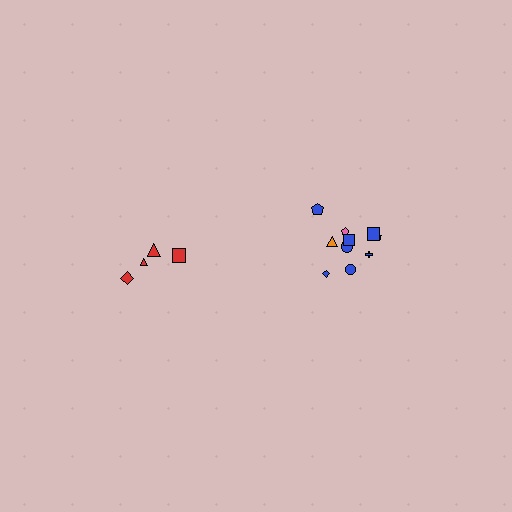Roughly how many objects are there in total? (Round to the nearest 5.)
Roughly 15 objects in total.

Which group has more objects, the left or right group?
The right group.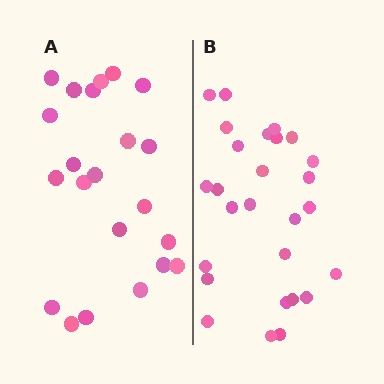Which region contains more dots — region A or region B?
Region B (the right region) has more dots.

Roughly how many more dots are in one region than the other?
Region B has about 5 more dots than region A.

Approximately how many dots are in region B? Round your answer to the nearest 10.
About 30 dots. (The exact count is 27, which rounds to 30.)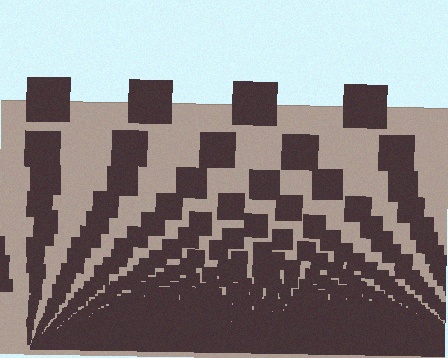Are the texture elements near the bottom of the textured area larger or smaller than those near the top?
Smaller. The gradient is inverted — elements near the bottom are smaller and denser.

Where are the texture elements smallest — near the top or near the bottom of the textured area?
Near the bottom.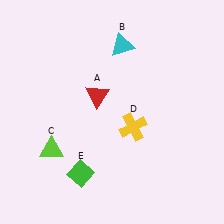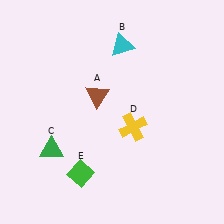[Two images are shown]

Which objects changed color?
A changed from red to brown. C changed from lime to green.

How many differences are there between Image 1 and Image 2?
There are 2 differences between the two images.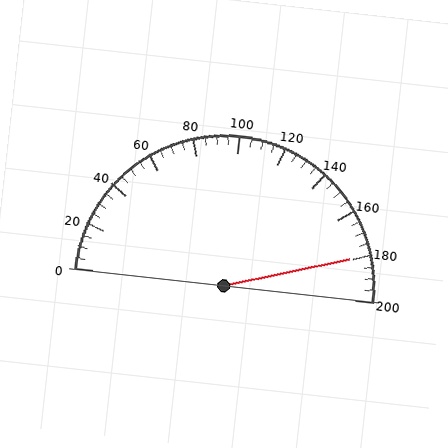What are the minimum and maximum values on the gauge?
The gauge ranges from 0 to 200.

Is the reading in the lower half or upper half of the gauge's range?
The reading is in the upper half of the range (0 to 200).